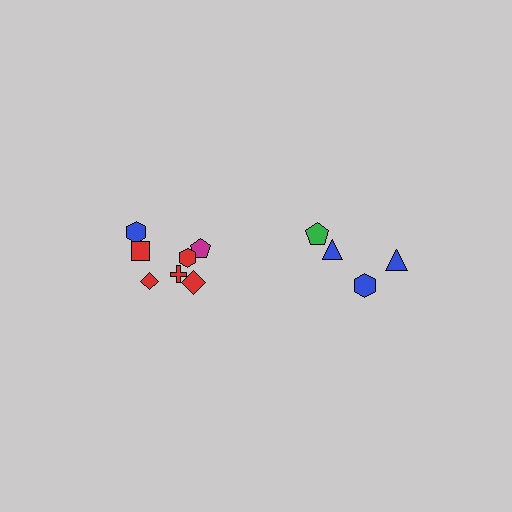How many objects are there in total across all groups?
There are 11 objects.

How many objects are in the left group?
There are 7 objects.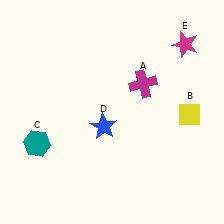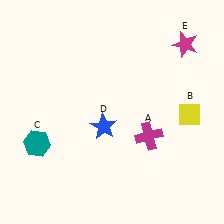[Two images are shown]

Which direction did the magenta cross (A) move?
The magenta cross (A) moved down.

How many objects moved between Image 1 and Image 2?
1 object moved between the two images.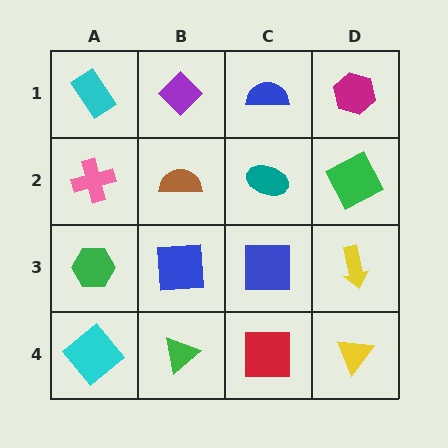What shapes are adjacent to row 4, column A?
A green hexagon (row 3, column A), a green triangle (row 4, column B).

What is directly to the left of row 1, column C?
A purple diamond.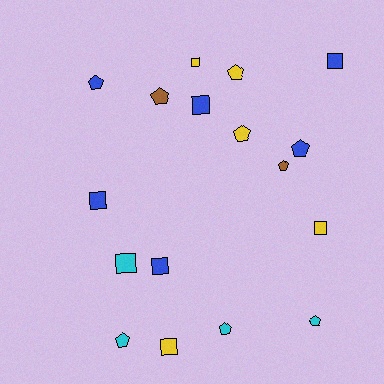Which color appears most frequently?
Blue, with 6 objects.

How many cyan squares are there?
There is 1 cyan square.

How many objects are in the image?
There are 17 objects.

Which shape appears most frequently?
Pentagon, with 9 objects.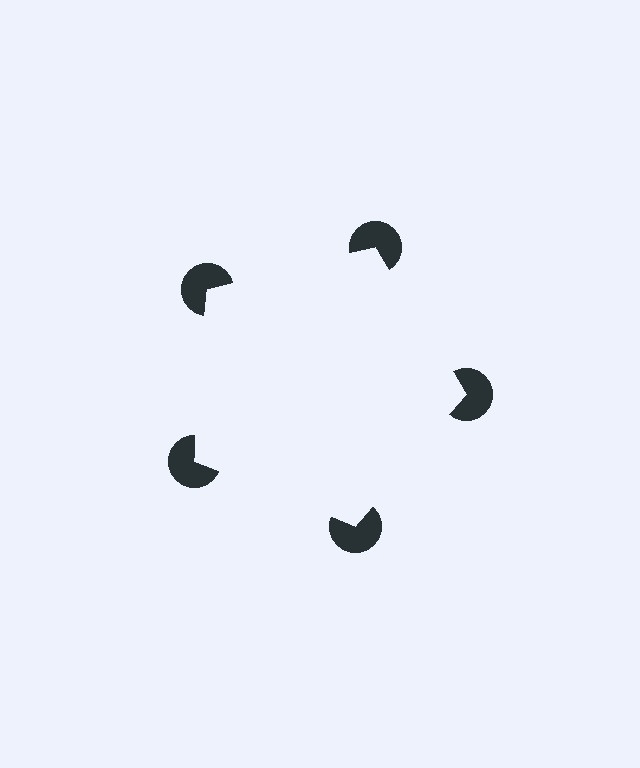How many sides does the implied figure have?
5 sides.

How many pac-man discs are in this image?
There are 5 — one at each vertex of the illusory pentagon.